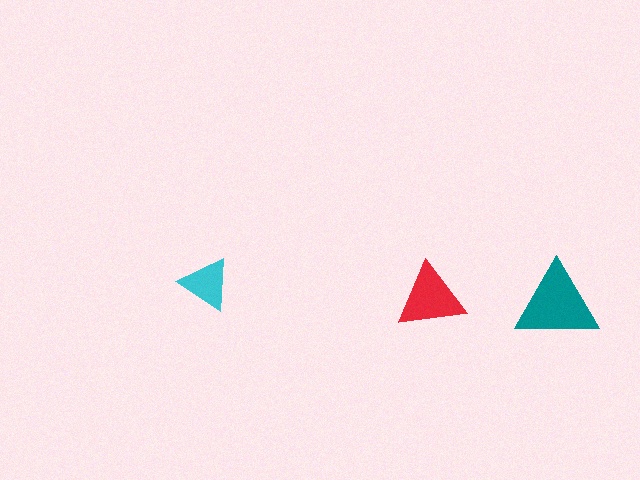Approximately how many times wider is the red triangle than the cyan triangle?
About 1.5 times wider.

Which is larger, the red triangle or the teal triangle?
The teal one.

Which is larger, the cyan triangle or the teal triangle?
The teal one.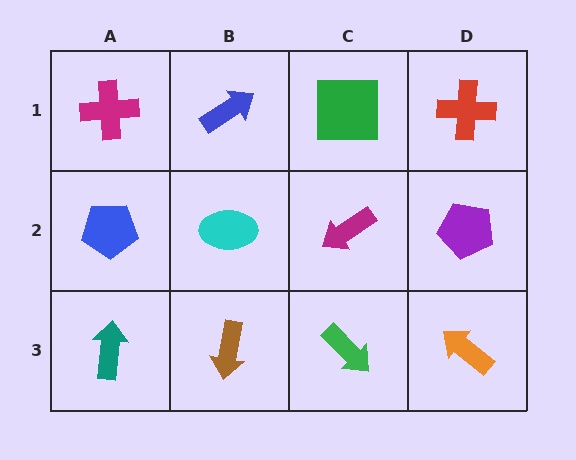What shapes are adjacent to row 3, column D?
A purple pentagon (row 2, column D), a green arrow (row 3, column C).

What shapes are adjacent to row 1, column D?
A purple pentagon (row 2, column D), a green square (row 1, column C).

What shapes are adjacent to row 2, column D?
A red cross (row 1, column D), an orange arrow (row 3, column D), a magenta arrow (row 2, column C).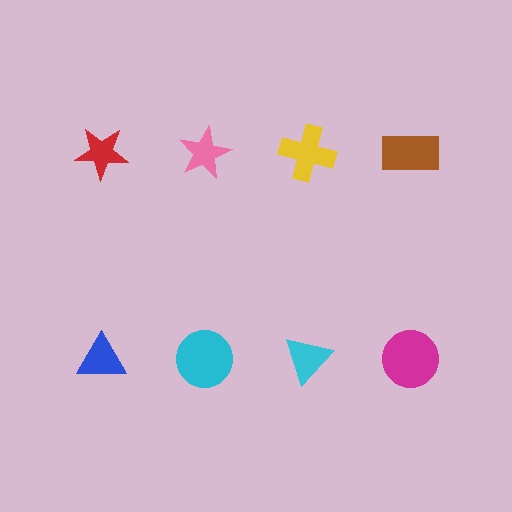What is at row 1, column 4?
A brown rectangle.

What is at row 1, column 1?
A red star.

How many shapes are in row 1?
4 shapes.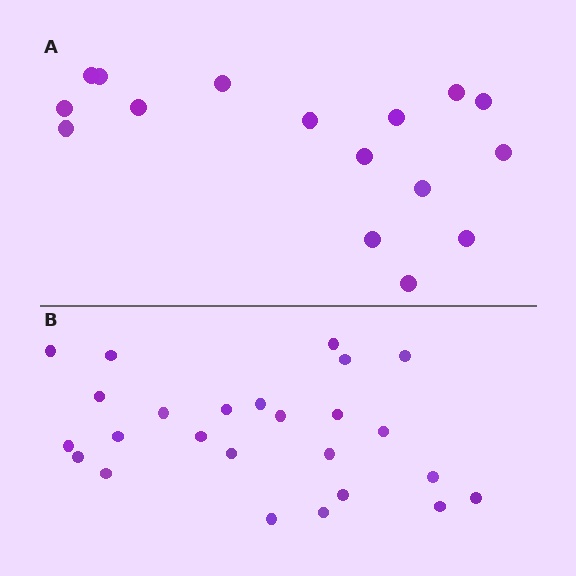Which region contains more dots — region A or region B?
Region B (the bottom region) has more dots.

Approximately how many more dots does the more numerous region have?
Region B has roughly 8 or so more dots than region A.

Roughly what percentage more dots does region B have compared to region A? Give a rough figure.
About 55% more.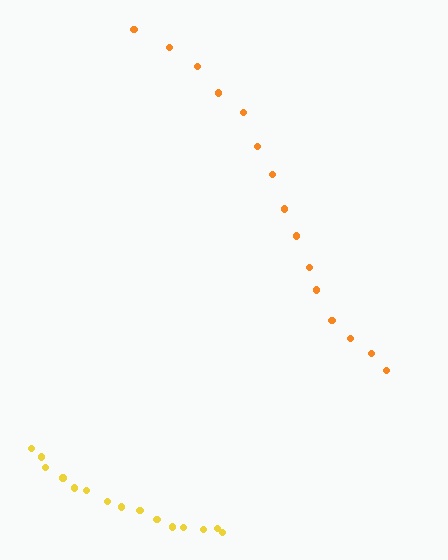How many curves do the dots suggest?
There are 2 distinct paths.